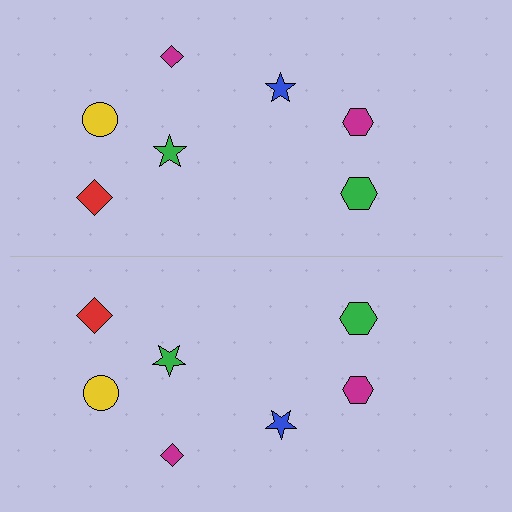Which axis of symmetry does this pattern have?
The pattern has a horizontal axis of symmetry running through the center of the image.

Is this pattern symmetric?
Yes, this pattern has bilateral (reflection) symmetry.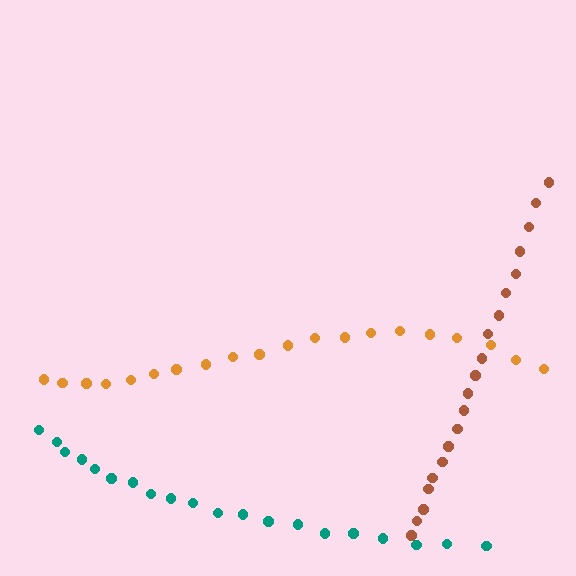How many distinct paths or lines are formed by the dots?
There are 3 distinct paths.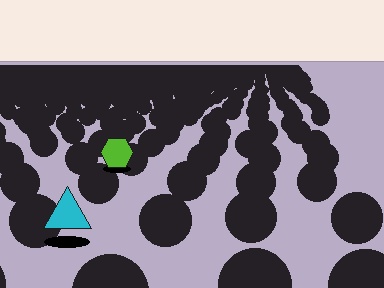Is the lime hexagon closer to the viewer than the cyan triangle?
No. The cyan triangle is closer — you can tell from the texture gradient: the ground texture is coarser near it.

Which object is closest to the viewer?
The cyan triangle is closest. The texture marks near it are larger and more spread out.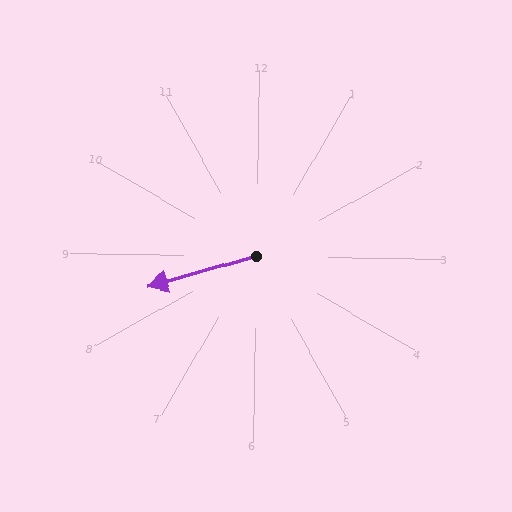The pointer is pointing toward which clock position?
Roughly 8 o'clock.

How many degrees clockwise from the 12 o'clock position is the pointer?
Approximately 253 degrees.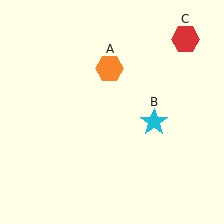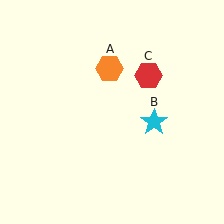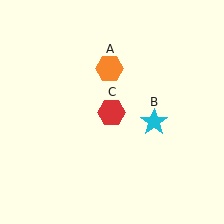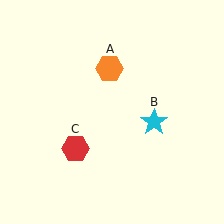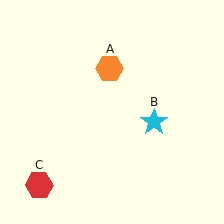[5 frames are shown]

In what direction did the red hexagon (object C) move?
The red hexagon (object C) moved down and to the left.